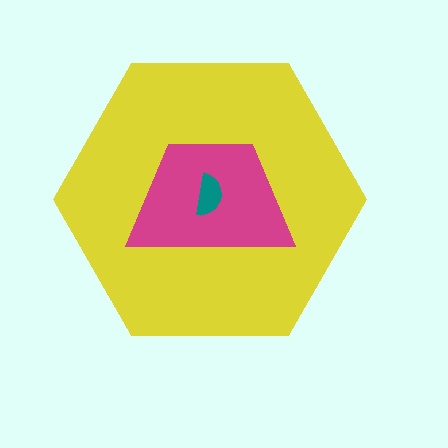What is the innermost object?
The teal semicircle.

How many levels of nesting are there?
3.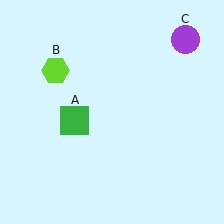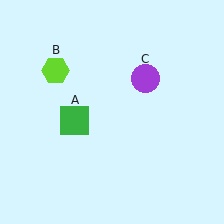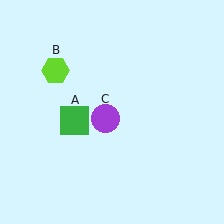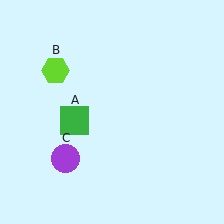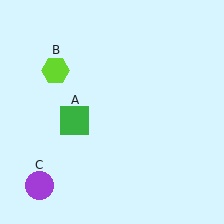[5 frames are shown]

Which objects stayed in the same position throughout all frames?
Green square (object A) and lime hexagon (object B) remained stationary.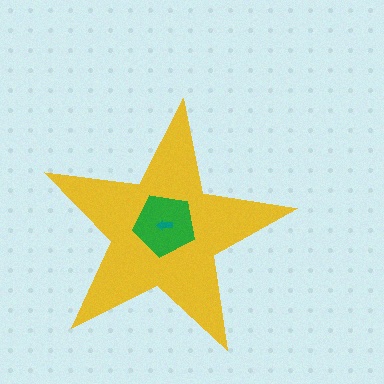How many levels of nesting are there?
3.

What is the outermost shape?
The yellow star.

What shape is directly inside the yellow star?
The green pentagon.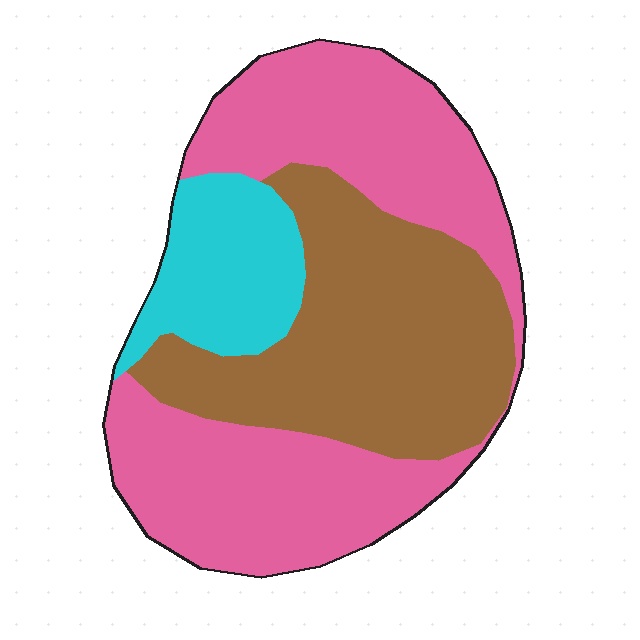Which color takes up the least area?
Cyan, at roughly 15%.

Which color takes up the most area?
Pink, at roughly 50%.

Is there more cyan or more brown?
Brown.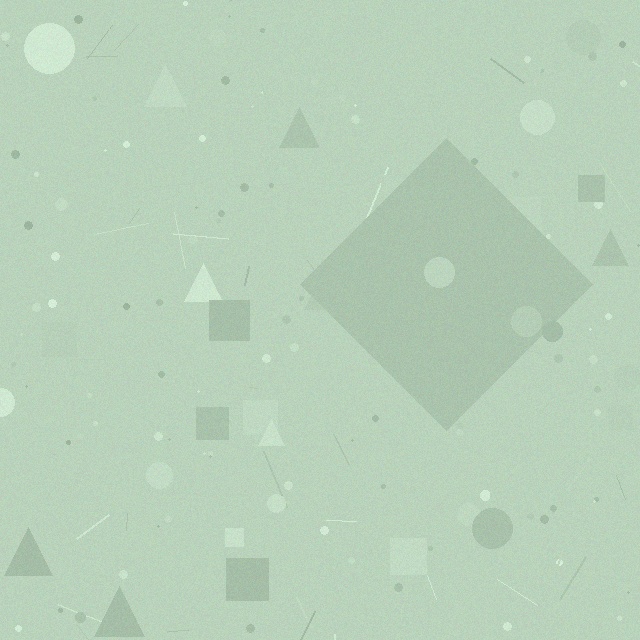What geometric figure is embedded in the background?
A diamond is embedded in the background.